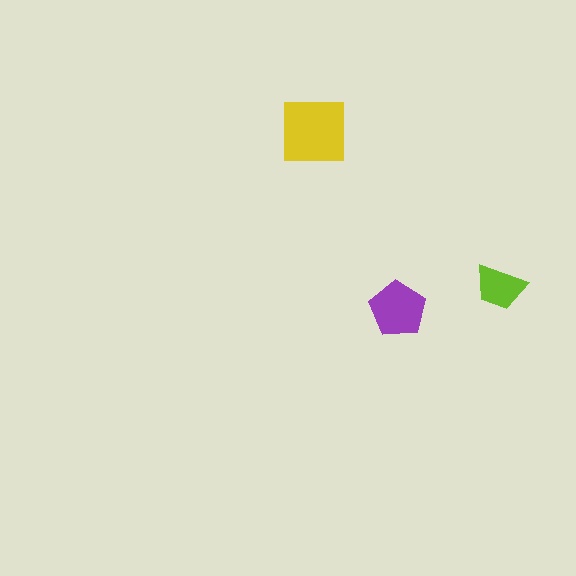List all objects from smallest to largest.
The lime trapezoid, the purple pentagon, the yellow square.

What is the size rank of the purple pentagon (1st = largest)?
2nd.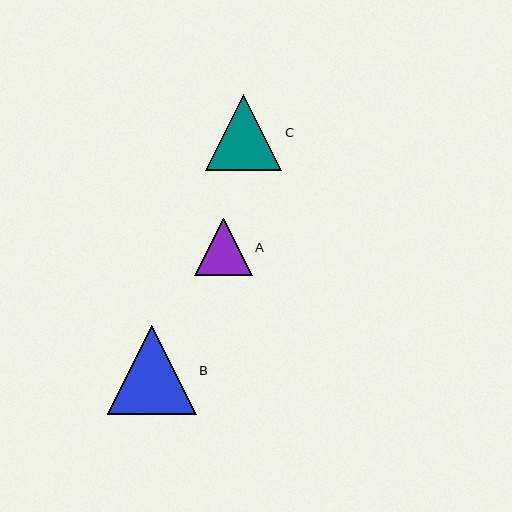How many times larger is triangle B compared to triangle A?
Triangle B is approximately 1.5 times the size of triangle A.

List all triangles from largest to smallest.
From largest to smallest: B, C, A.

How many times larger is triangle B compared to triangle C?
Triangle B is approximately 1.2 times the size of triangle C.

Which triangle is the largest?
Triangle B is the largest with a size of approximately 89 pixels.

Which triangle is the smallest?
Triangle A is the smallest with a size of approximately 58 pixels.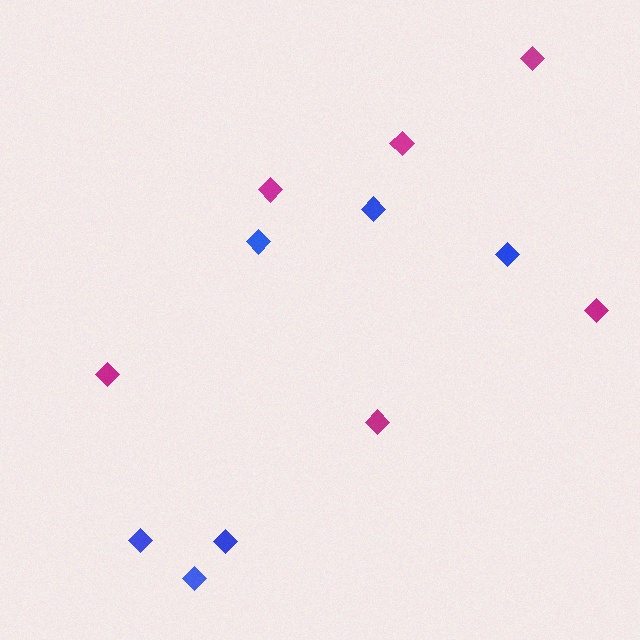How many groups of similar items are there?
There are 2 groups: one group of blue diamonds (6) and one group of magenta diamonds (6).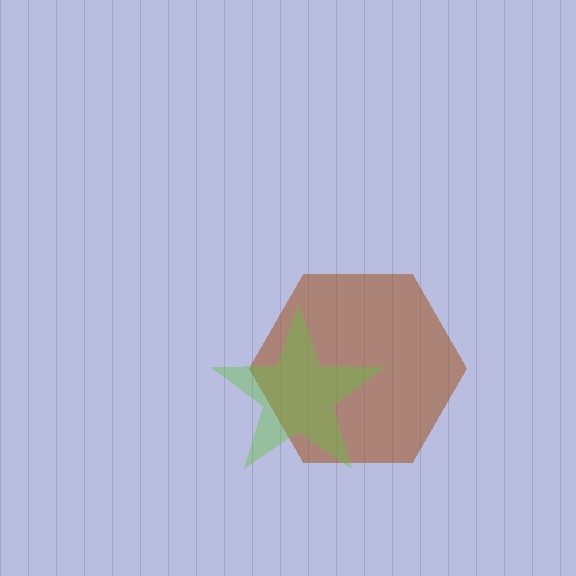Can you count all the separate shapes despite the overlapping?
Yes, there are 2 separate shapes.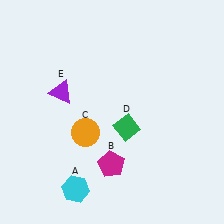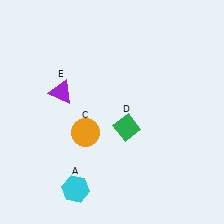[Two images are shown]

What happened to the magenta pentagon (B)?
The magenta pentagon (B) was removed in Image 2. It was in the bottom-left area of Image 1.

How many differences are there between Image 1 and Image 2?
There is 1 difference between the two images.